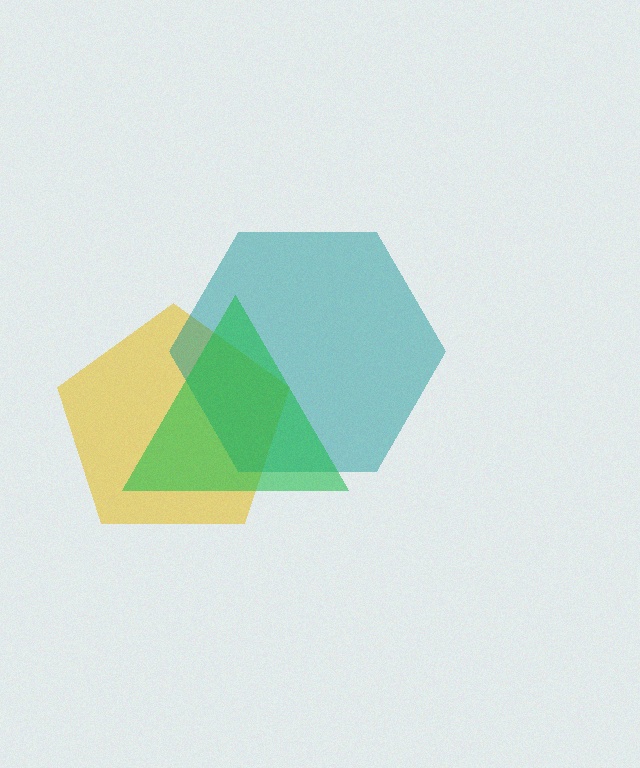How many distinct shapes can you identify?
There are 3 distinct shapes: a yellow pentagon, a teal hexagon, a green triangle.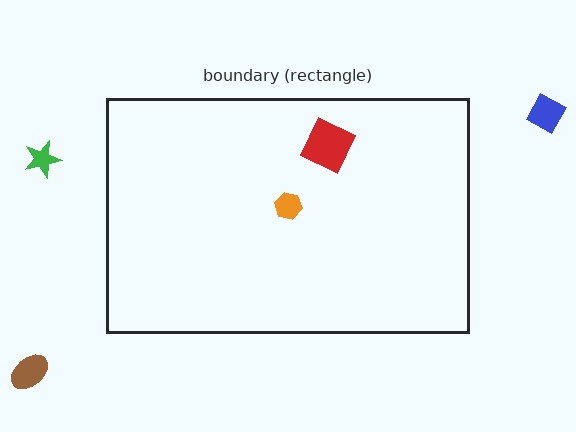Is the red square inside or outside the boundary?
Inside.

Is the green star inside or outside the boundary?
Outside.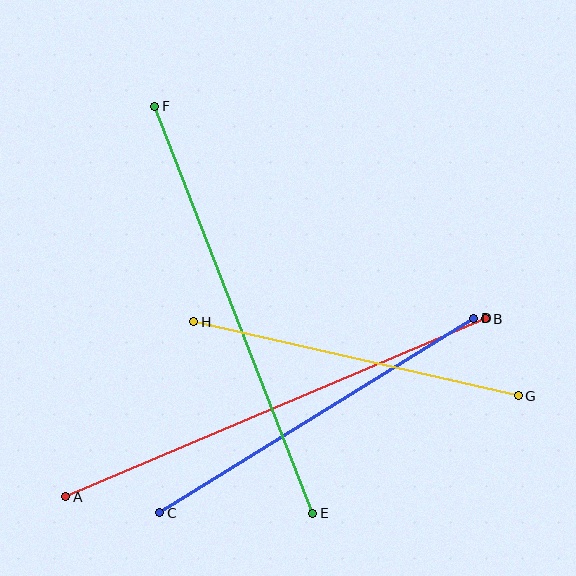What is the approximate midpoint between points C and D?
The midpoint is at approximately (317, 415) pixels.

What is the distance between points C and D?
The distance is approximately 369 pixels.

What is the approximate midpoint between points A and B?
The midpoint is at approximately (276, 408) pixels.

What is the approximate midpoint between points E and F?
The midpoint is at approximately (234, 310) pixels.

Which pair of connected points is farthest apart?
Points A and B are farthest apart.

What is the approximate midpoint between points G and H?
The midpoint is at approximately (356, 359) pixels.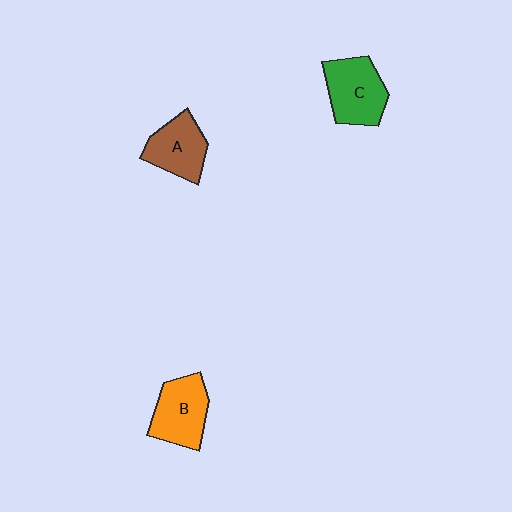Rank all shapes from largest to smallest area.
From largest to smallest: C (green), B (orange), A (brown).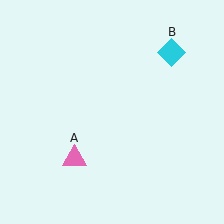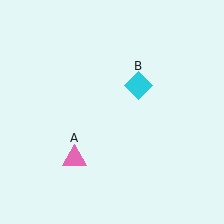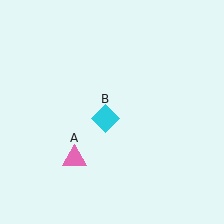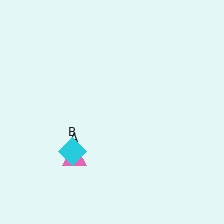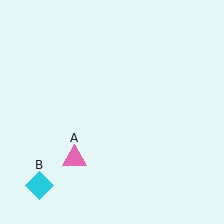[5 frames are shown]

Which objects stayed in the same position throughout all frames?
Pink triangle (object A) remained stationary.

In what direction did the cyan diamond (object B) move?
The cyan diamond (object B) moved down and to the left.